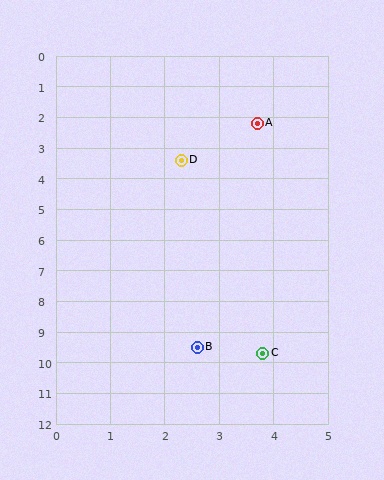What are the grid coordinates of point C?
Point C is at approximately (3.8, 9.7).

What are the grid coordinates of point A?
Point A is at approximately (3.7, 2.2).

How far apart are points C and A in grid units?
Points C and A are about 7.5 grid units apart.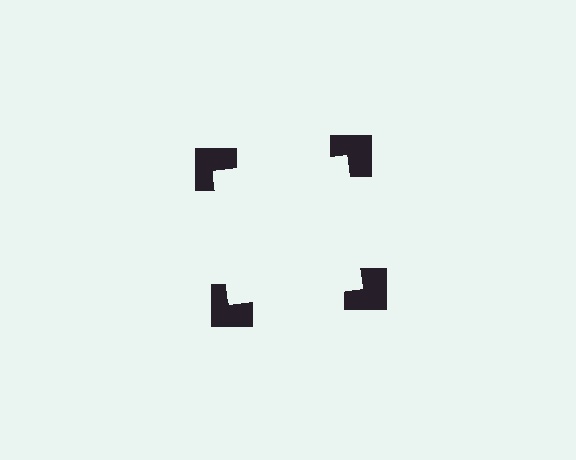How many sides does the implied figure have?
4 sides.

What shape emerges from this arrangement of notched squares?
An illusory square — its edges are inferred from the aligned wedge cuts in the notched squares, not physically drawn.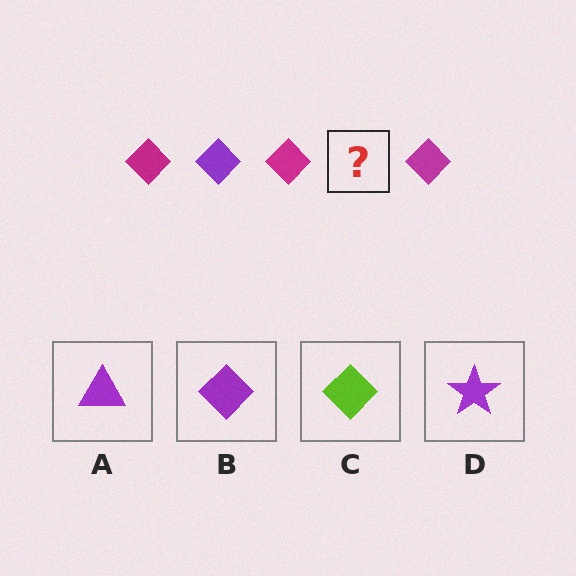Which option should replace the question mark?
Option B.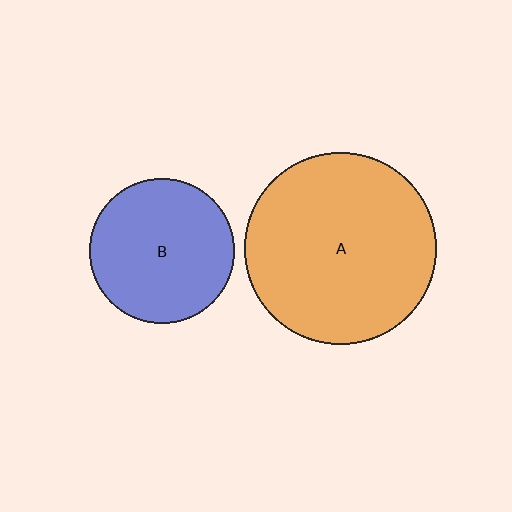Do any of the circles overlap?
No, none of the circles overlap.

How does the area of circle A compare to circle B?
Approximately 1.7 times.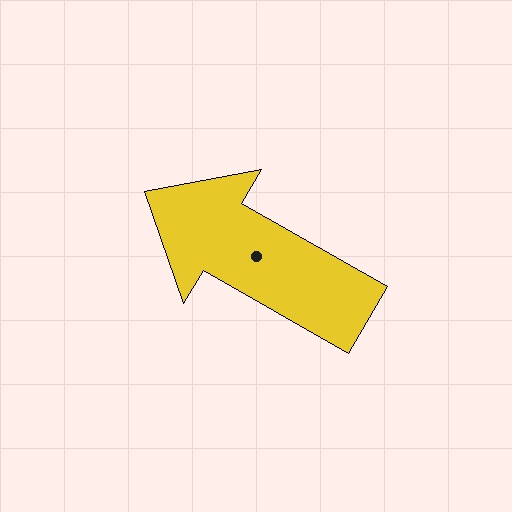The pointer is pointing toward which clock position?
Roughly 10 o'clock.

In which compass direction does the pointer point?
Northwest.